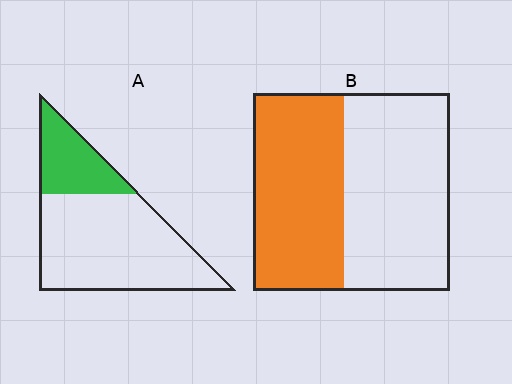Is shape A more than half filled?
No.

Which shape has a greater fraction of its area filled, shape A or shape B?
Shape B.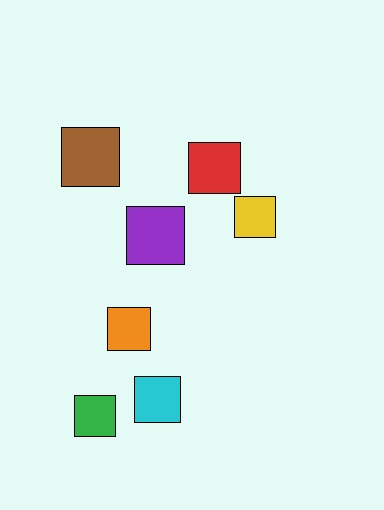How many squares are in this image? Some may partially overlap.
There are 7 squares.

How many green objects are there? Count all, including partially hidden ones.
There is 1 green object.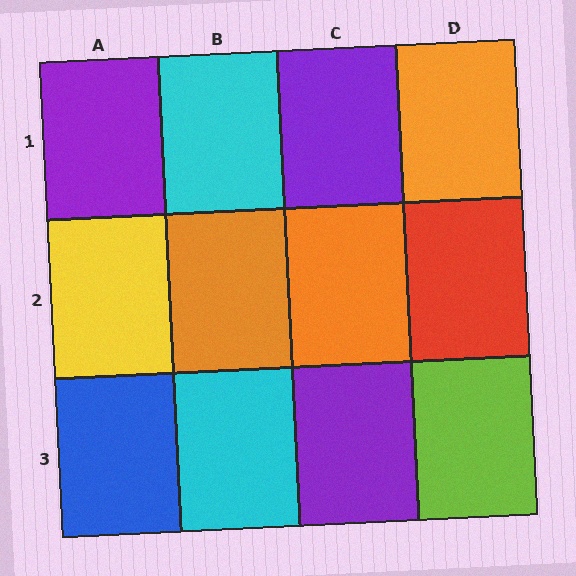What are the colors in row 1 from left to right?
Purple, cyan, purple, orange.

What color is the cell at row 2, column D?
Red.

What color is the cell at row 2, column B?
Orange.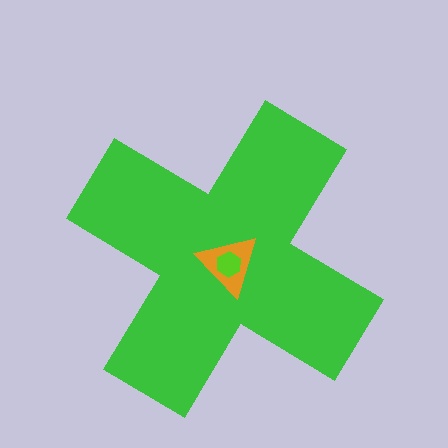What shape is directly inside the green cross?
The orange triangle.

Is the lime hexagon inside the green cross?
Yes.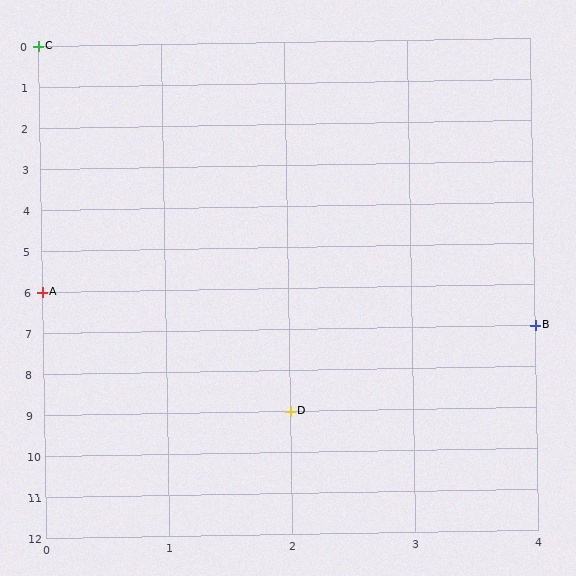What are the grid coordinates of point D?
Point D is at grid coordinates (2, 9).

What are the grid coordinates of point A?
Point A is at grid coordinates (0, 6).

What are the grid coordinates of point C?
Point C is at grid coordinates (0, 0).